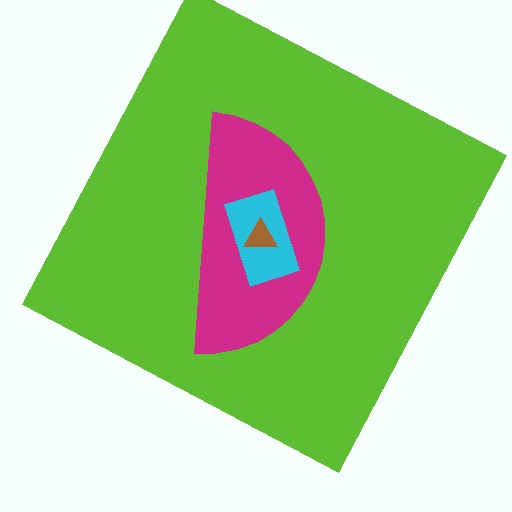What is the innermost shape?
The brown triangle.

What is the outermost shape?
The lime square.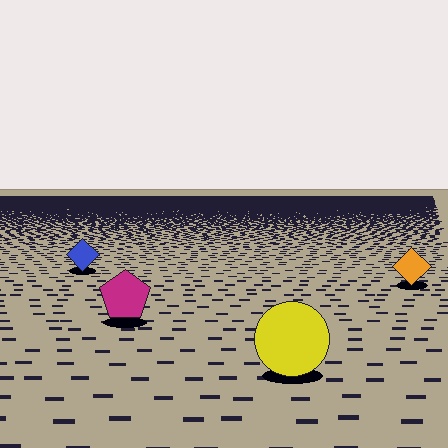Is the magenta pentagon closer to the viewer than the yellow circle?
No. The yellow circle is closer — you can tell from the texture gradient: the ground texture is coarser near it.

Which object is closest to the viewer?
The yellow circle is closest. The texture marks near it are larger and more spread out.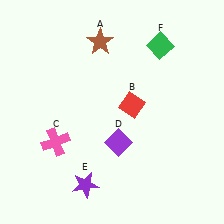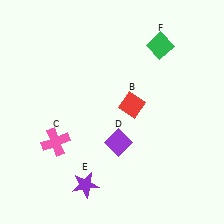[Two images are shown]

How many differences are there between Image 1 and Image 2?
There is 1 difference between the two images.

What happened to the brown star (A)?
The brown star (A) was removed in Image 2. It was in the top-left area of Image 1.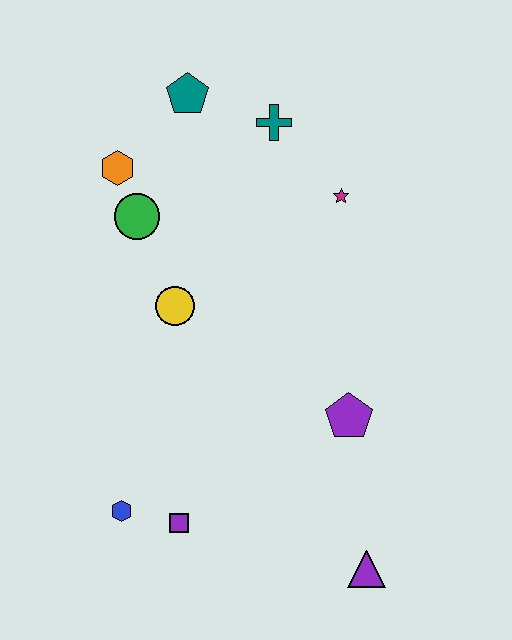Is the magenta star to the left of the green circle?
No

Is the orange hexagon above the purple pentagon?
Yes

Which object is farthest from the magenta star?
The blue hexagon is farthest from the magenta star.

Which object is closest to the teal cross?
The teal pentagon is closest to the teal cross.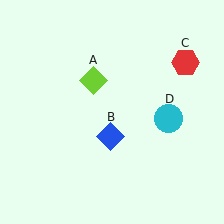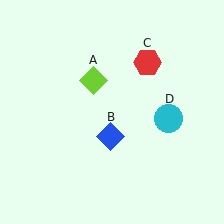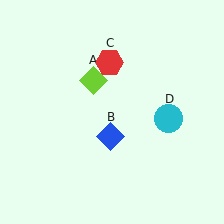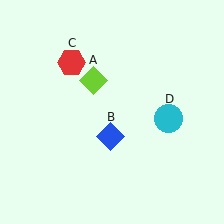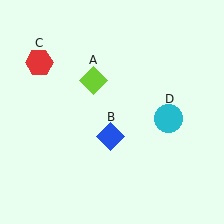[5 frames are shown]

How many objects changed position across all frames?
1 object changed position: red hexagon (object C).